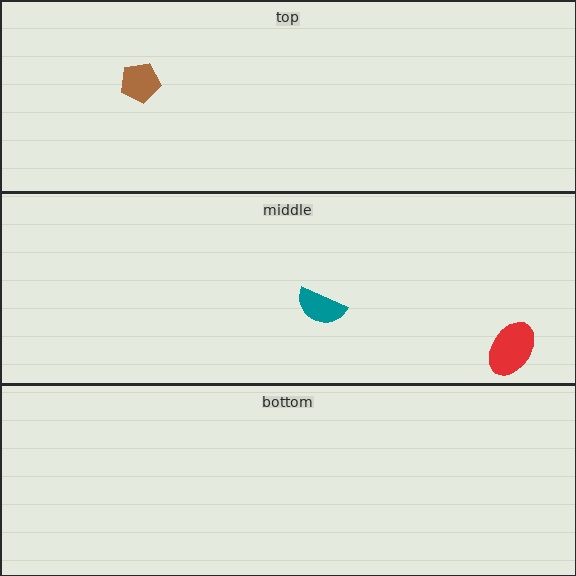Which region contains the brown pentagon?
The top region.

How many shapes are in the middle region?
2.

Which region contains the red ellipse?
The middle region.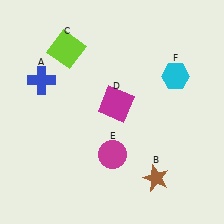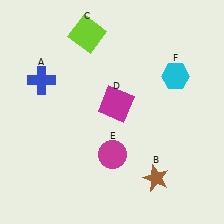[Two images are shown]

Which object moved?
The lime square (C) moved right.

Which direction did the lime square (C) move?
The lime square (C) moved right.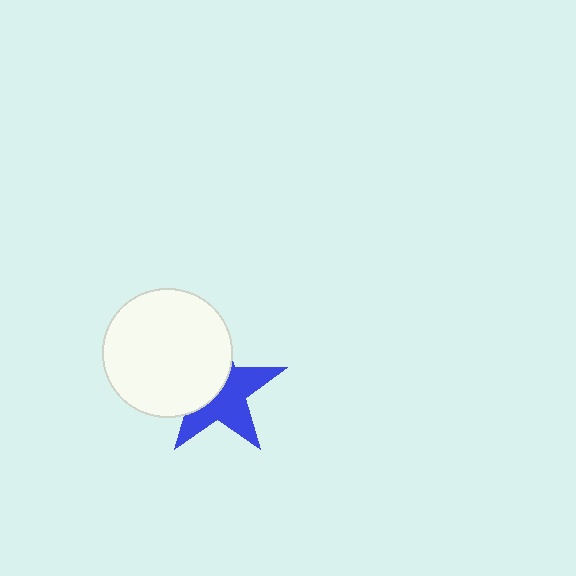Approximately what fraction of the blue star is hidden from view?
Roughly 46% of the blue star is hidden behind the white circle.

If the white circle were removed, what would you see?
You would see the complete blue star.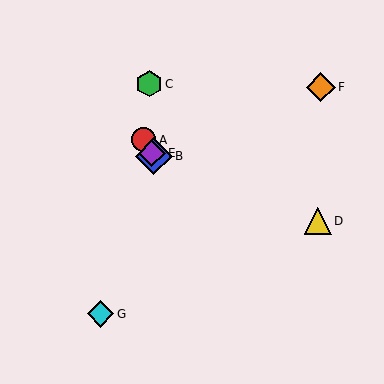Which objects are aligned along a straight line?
Objects A, B, E are aligned along a straight line.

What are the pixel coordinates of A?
Object A is at (144, 140).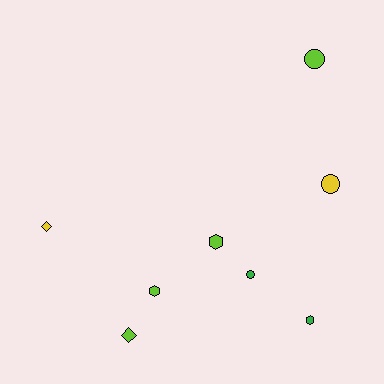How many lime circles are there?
There is 1 lime circle.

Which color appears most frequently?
Lime, with 4 objects.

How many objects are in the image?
There are 8 objects.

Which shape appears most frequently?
Hexagon, with 3 objects.